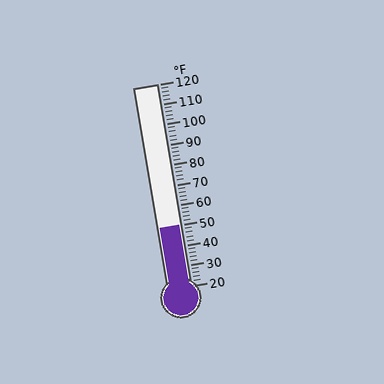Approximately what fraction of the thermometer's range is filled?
The thermometer is filled to approximately 30% of its range.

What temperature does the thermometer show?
The thermometer shows approximately 50°F.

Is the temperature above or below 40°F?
The temperature is above 40°F.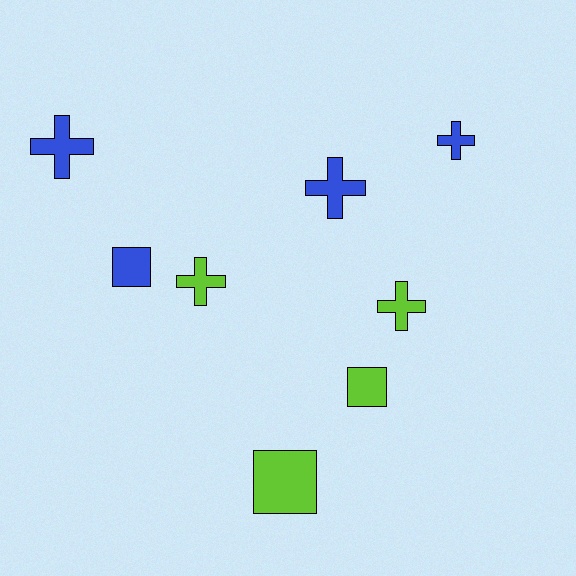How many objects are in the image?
There are 8 objects.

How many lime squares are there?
There are 2 lime squares.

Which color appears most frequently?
Lime, with 4 objects.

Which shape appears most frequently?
Cross, with 5 objects.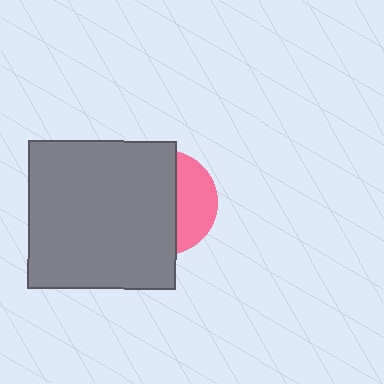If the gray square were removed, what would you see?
You would see the complete pink circle.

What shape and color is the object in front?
The object in front is a gray square.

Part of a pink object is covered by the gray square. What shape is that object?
It is a circle.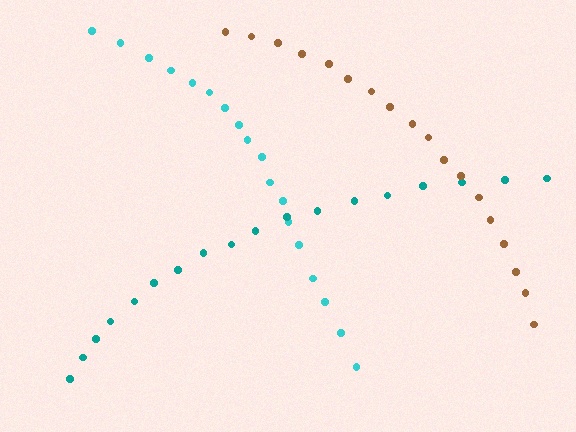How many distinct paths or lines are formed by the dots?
There are 3 distinct paths.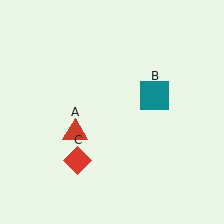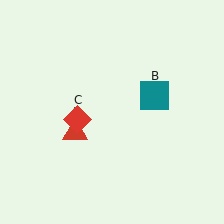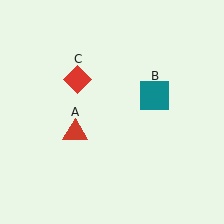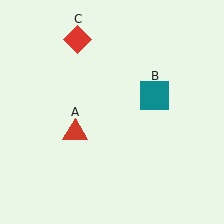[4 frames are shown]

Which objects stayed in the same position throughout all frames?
Red triangle (object A) and teal square (object B) remained stationary.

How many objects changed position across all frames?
1 object changed position: red diamond (object C).